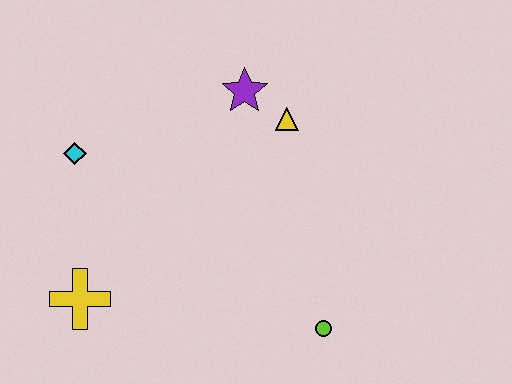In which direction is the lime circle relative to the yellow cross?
The lime circle is to the right of the yellow cross.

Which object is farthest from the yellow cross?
The yellow triangle is farthest from the yellow cross.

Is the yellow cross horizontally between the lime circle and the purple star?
No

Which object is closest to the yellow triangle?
The purple star is closest to the yellow triangle.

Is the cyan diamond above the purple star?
No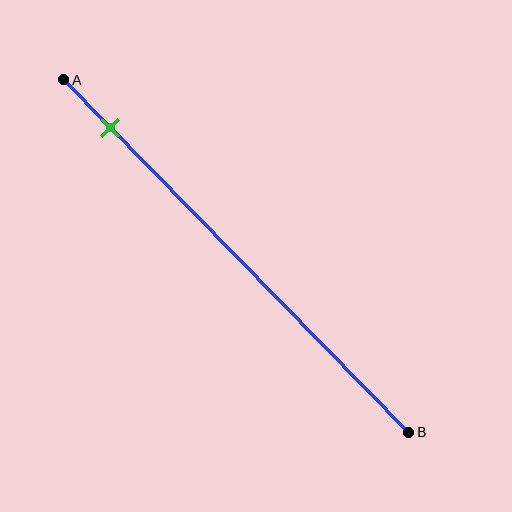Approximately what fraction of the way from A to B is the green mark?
The green mark is approximately 15% of the way from A to B.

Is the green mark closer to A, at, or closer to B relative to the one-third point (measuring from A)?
The green mark is closer to point A than the one-third point of segment AB.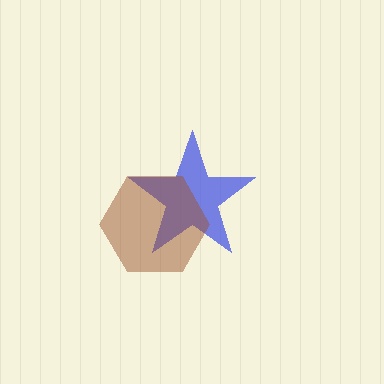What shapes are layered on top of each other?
The layered shapes are: a blue star, a brown hexagon.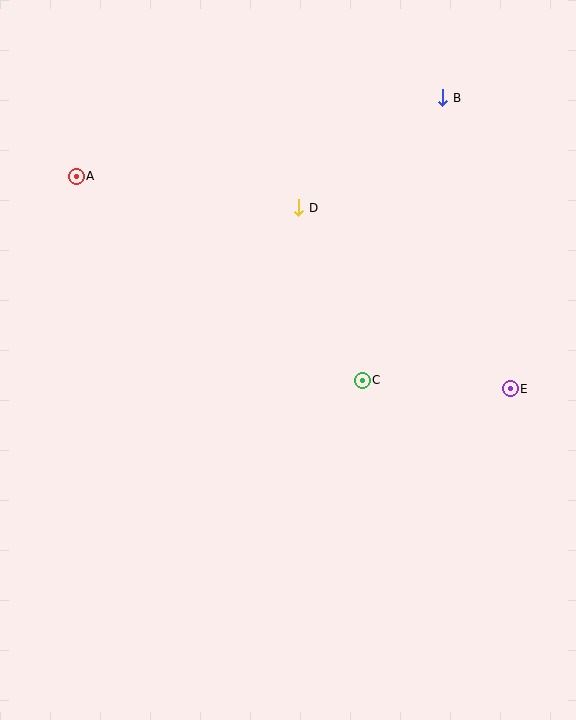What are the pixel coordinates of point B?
Point B is at (443, 98).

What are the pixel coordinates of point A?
Point A is at (76, 176).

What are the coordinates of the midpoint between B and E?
The midpoint between B and E is at (476, 243).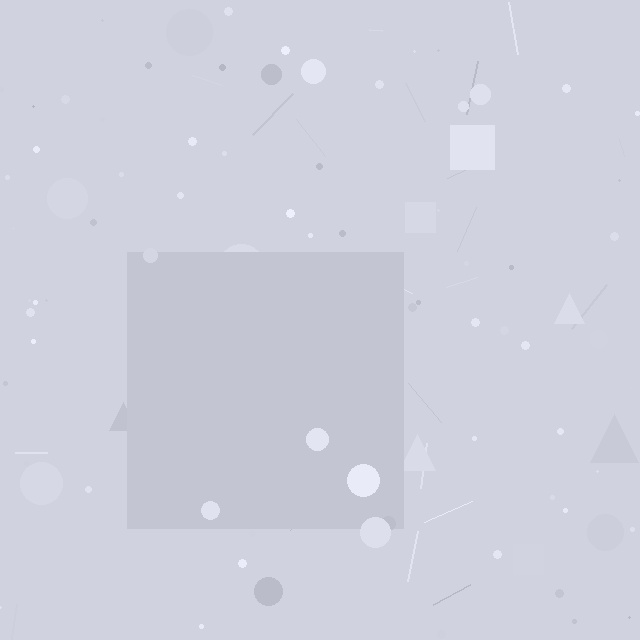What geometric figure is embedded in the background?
A square is embedded in the background.